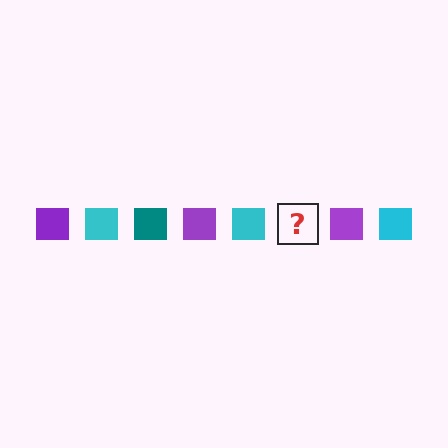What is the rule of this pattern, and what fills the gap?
The rule is that the pattern cycles through purple, cyan, teal squares. The gap should be filled with a teal square.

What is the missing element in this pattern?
The missing element is a teal square.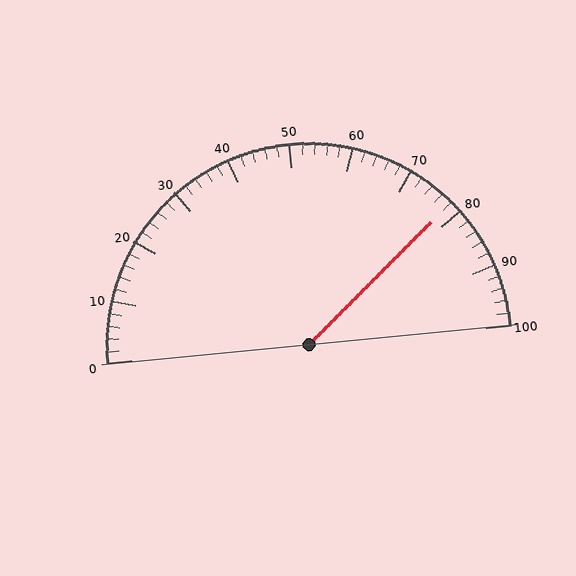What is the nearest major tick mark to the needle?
The nearest major tick mark is 80.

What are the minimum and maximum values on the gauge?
The gauge ranges from 0 to 100.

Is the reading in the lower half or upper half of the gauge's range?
The reading is in the upper half of the range (0 to 100).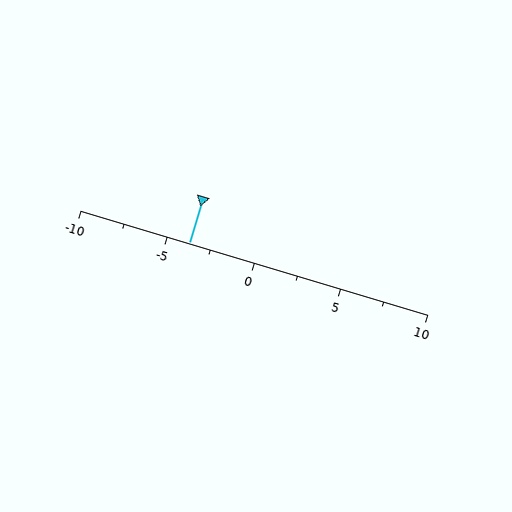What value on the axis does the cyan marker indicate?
The marker indicates approximately -3.8.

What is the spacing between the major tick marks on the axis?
The major ticks are spaced 5 apart.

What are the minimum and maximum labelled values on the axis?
The axis runs from -10 to 10.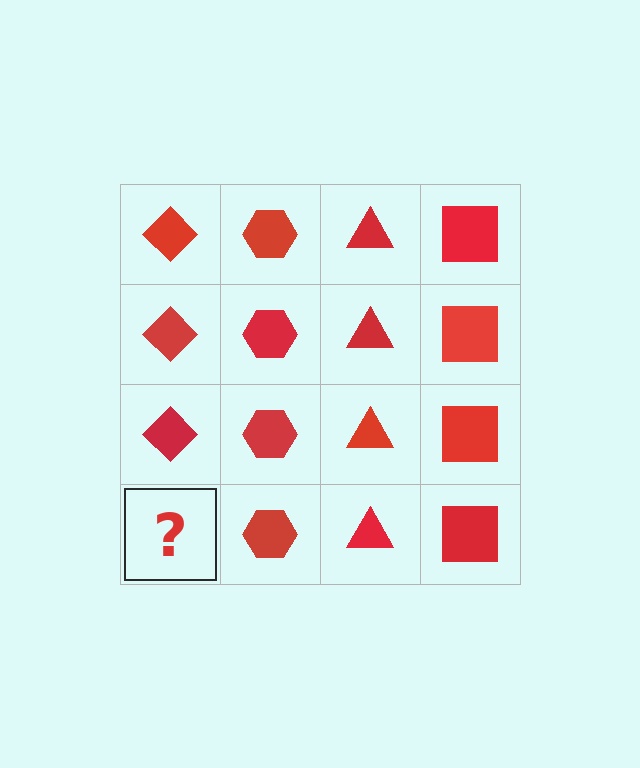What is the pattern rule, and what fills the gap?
The rule is that each column has a consistent shape. The gap should be filled with a red diamond.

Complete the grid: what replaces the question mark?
The question mark should be replaced with a red diamond.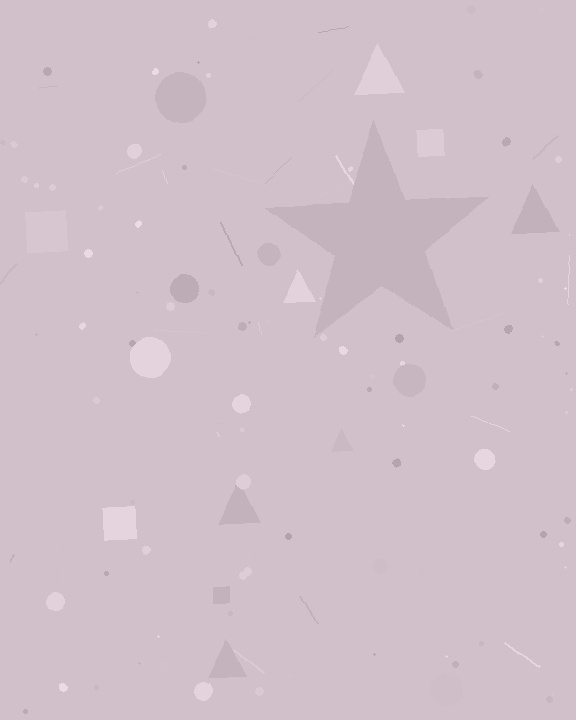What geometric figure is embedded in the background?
A star is embedded in the background.